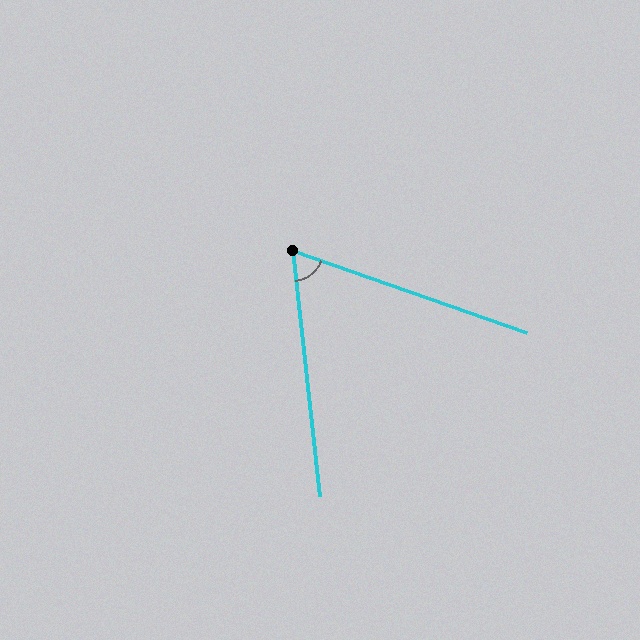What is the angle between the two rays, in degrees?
Approximately 65 degrees.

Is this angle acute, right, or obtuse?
It is acute.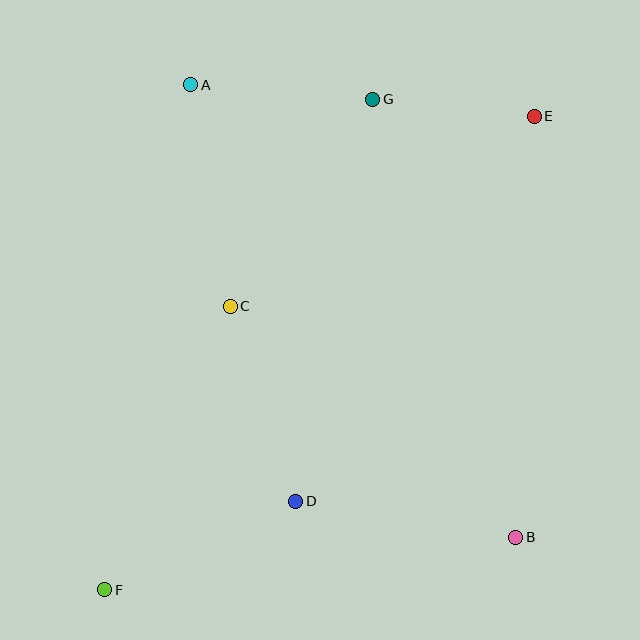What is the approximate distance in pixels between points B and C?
The distance between B and C is approximately 367 pixels.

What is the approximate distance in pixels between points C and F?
The distance between C and F is approximately 310 pixels.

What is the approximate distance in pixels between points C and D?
The distance between C and D is approximately 206 pixels.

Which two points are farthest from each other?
Points E and F are farthest from each other.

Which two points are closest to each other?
Points E and G are closest to each other.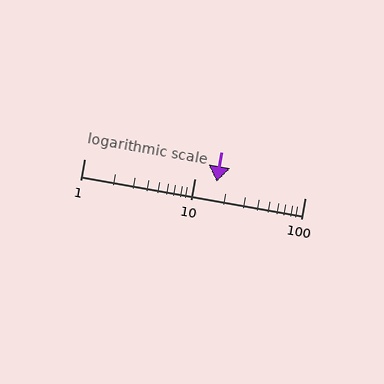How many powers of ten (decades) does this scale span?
The scale spans 2 decades, from 1 to 100.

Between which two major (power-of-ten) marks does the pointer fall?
The pointer is between 10 and 100.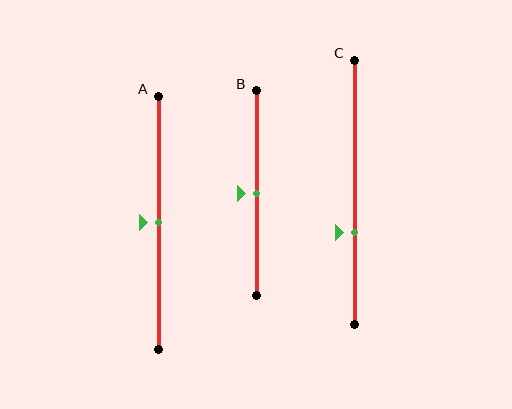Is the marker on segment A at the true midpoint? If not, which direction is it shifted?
Yes, the marker on segment A is at the true midpoint.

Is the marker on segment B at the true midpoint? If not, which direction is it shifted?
Yes, the marker on segment B is at the true midpoint.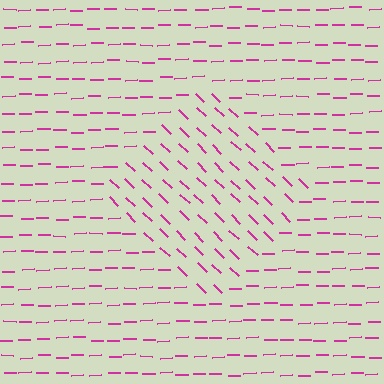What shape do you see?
I see a diamond.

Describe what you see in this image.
The image is filled with small magenta line segments. A diamond region in the image has lines oriented differently from the surrounding lines, creating a visible texture boundary.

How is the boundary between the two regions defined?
The boundary is defined purely by a change in line orientation (approximately 45 degrees difference). All lines are the same color and thickness.